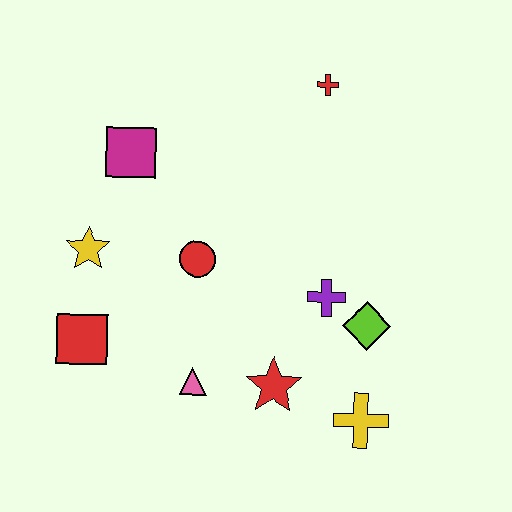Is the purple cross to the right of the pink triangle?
Yes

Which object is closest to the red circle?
The yellow star is closest to the red circle.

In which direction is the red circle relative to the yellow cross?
The red circle is to the left of the yellow cross.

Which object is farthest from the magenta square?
The yellow cross is farthest from the magenta square.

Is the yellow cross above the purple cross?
No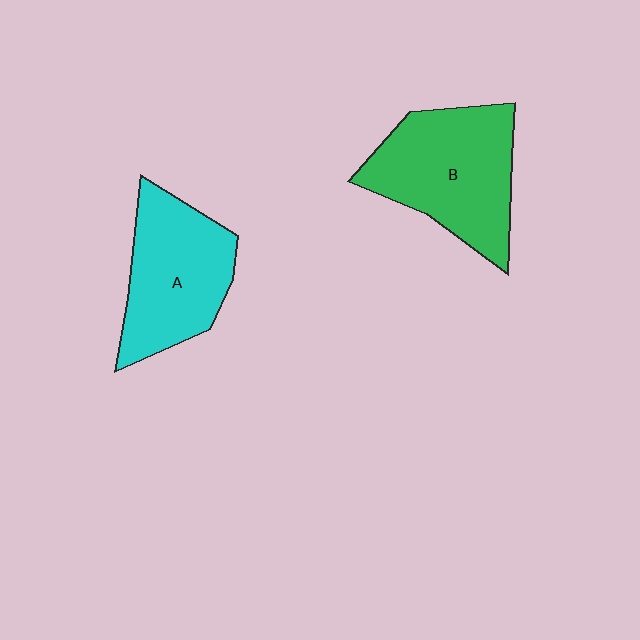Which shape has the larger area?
Shape B (green).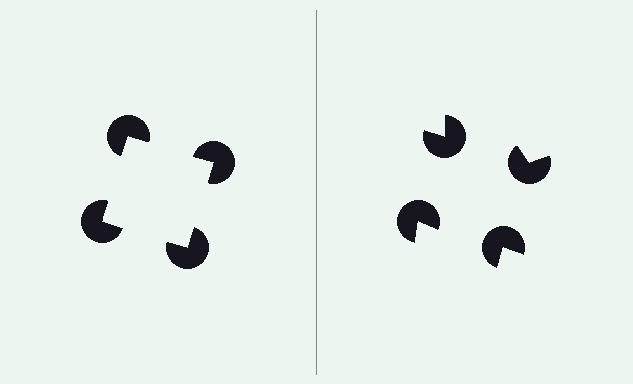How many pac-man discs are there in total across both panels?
8 — 4 on each side.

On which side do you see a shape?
An illusory square appears on the left side. On the right side the wedge cuts are rotated, so no coherent shape forms.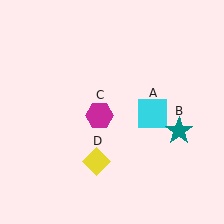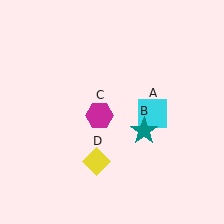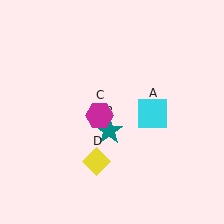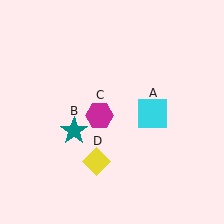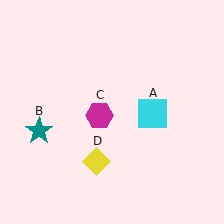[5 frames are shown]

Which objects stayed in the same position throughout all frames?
Cyan square (object A) and magenta hexagon (object C) and yellow diamond (object D) remained stationary.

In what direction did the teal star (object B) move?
The teal star (object B) moved left.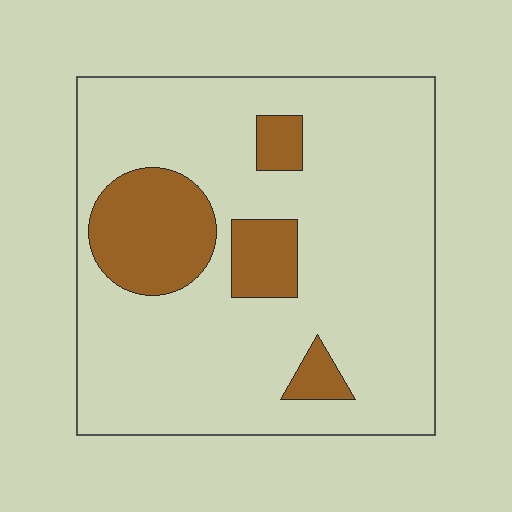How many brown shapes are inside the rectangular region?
4.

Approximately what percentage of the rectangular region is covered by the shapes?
Approximately 20%.